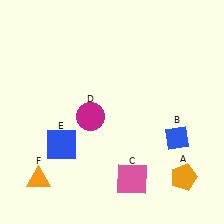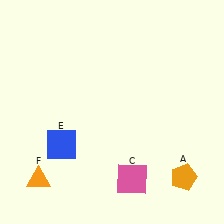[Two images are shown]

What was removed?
The blue diamond (B), the magenta circle (D) were removed in Image 2.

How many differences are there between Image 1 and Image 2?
There are 2 differences between the two images.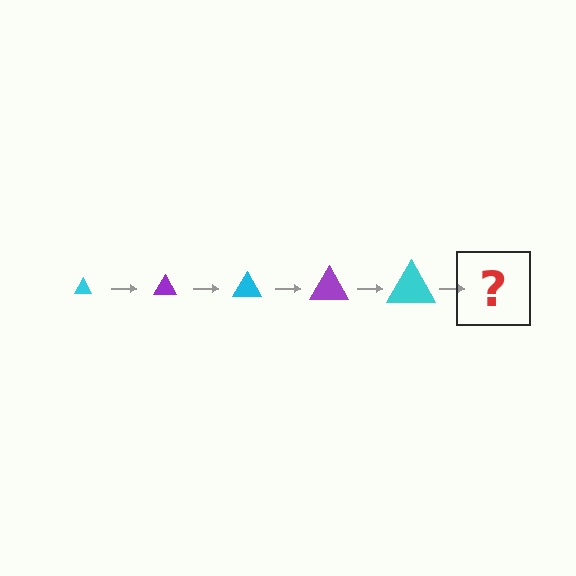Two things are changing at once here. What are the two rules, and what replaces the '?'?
The two rules are that the triangle grows larger each step and the color cycles through cyan and purple. The '?' should be a purple triangle, larger than the previous one.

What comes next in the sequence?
The next element should be a purple triangle, larger than the previous one.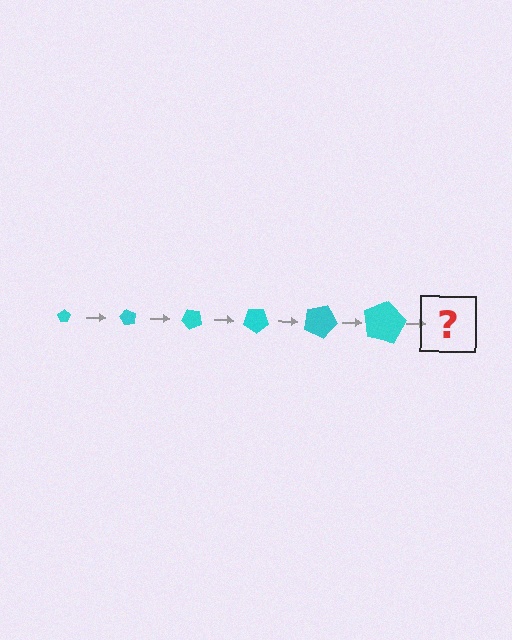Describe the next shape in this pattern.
It should be a pentagon, larger than the previous one and rotated 360 degrees from the start.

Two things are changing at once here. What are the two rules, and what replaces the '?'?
The two rules are that the pentagon grows larger each step and it rotates 60 degrees each step. The '?' should be a pentagon, larger than the previous one and rotated 360 degrees from the start.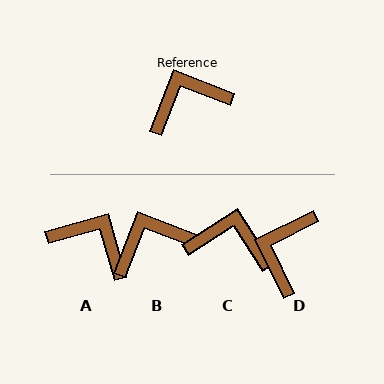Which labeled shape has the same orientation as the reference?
B.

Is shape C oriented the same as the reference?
No, it is off by about 36 degrees.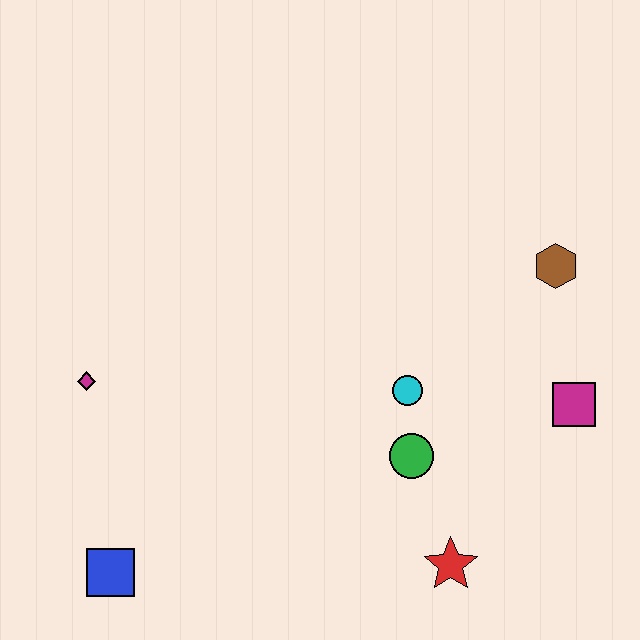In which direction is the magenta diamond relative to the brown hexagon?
The magenta diamond is to the left of the brown hexagon.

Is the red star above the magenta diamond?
No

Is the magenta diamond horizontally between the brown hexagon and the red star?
No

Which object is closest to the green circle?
The cyan circle is closest to the green circle.